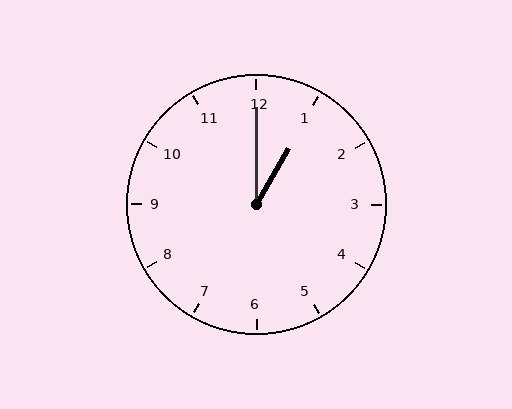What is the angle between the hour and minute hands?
Approximately 30 degrees.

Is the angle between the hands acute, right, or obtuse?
It is acute.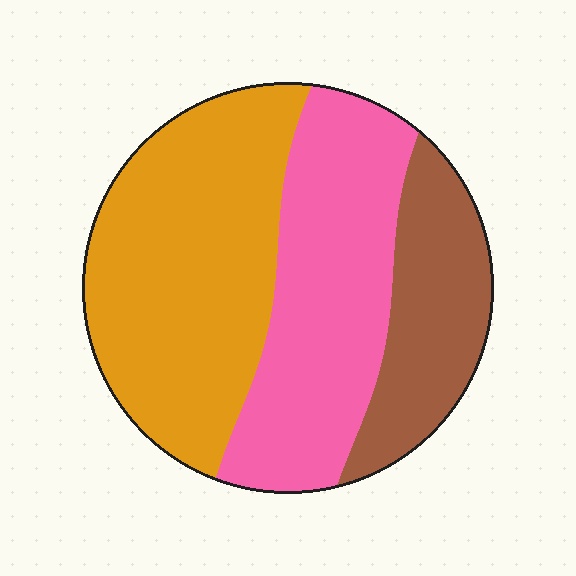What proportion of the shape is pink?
Pink covers around 35% of the shape.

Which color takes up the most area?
Orange, at roughly 45%.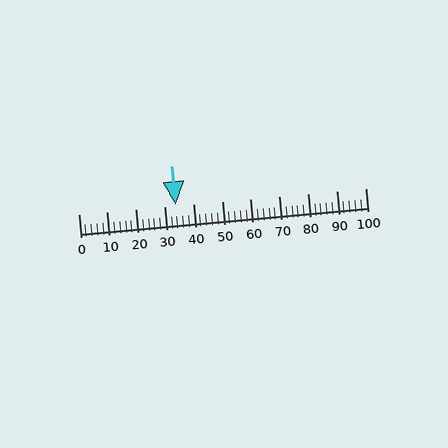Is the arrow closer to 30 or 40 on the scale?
The arrow is closer to 30.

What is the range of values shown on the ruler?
The ruler shows values from 0 to 100.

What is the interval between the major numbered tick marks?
The major tick marks are spaced 10 units apart.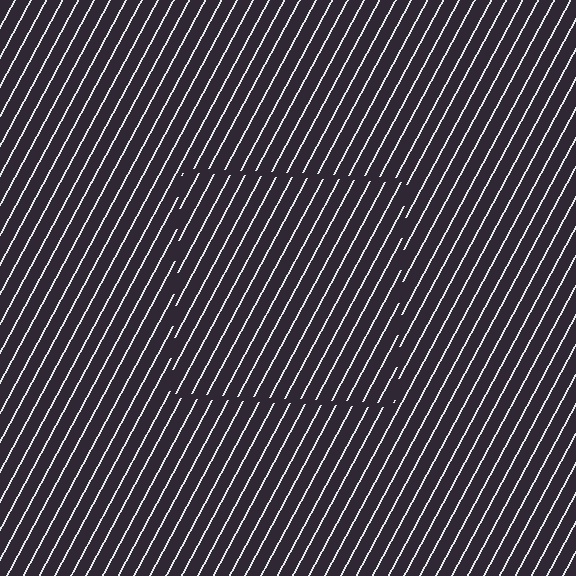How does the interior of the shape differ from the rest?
The interior of the shape contains the same grating, shifted by half a period — the contour is defined by the phase discontinuity where line-ends from the inner and outer gratings abut.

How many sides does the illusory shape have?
4 sides — the line-ends trace a square.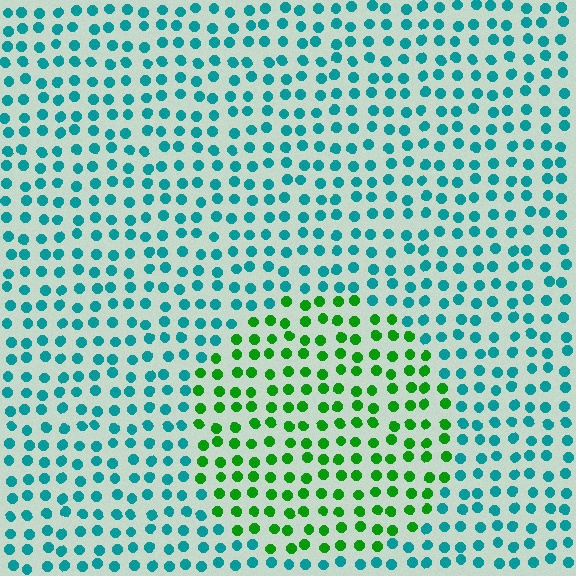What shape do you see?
I see a circle.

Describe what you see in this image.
The image is filled with small teal elements in a uniform arrangement. A circle-shaped region is visible where the elements are tinted to a slightly different hue, forming a subtle color boundary.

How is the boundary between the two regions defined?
The boundary is defined purely by a slight shift in hue (about 59 degrees). Spacing, size, and orientation are identical on both sides.